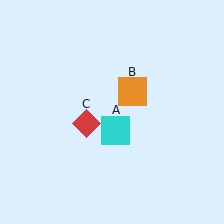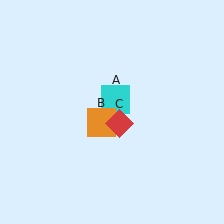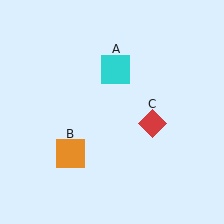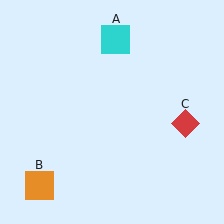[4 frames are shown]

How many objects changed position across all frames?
3 objects changed position: cyan square (object A), orange square (object B), red diamond (object C).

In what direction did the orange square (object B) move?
The orange square (object B) moved down and to the left.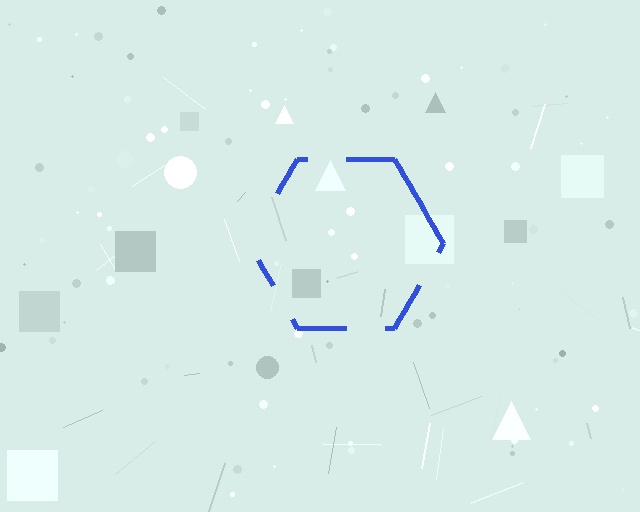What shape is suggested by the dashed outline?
The dashed outline suggests a hexagon.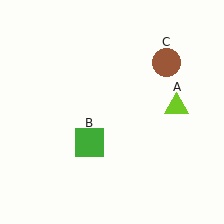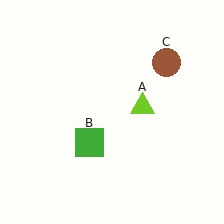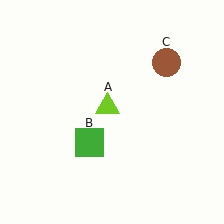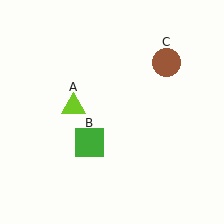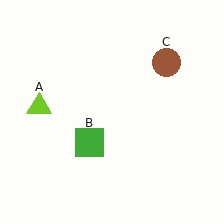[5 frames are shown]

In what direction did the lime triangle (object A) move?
The lime triangle (object A) moved left.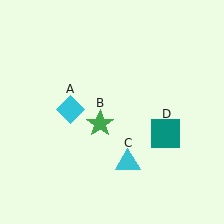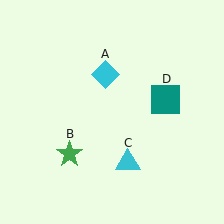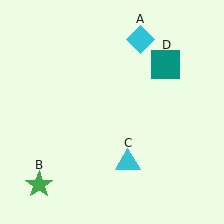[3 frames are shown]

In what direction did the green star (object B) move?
The green star (object B) moved down and to the left.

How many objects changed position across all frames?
3 objects changed position: cyan diamond (object A), green star (object B), teal square (object D).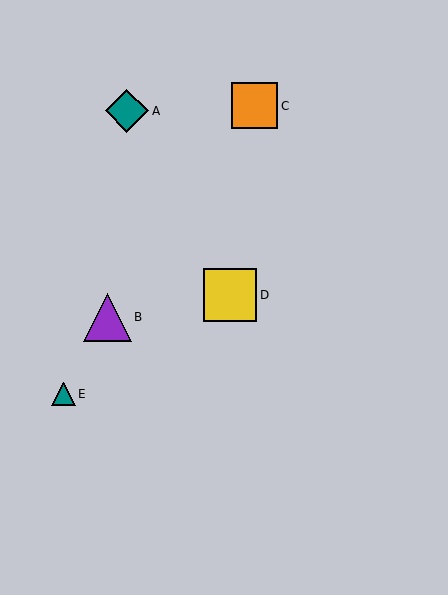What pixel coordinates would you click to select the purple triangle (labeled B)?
Click at (107, 317) to select the purple triangle B.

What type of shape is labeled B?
Shape B is a purple triangle.